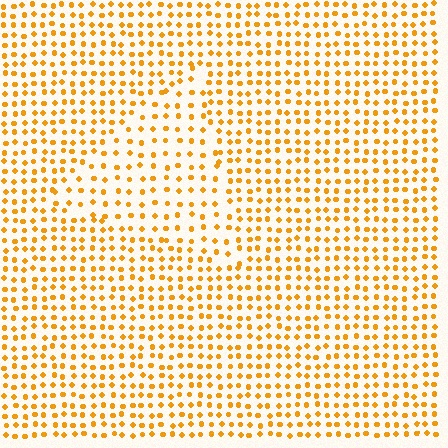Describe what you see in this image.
The image contains small orange elements arranged at two different densities. A triangle-shaped region is visible where the elements are less densely packed than the surrounding area.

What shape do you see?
I see a triangle.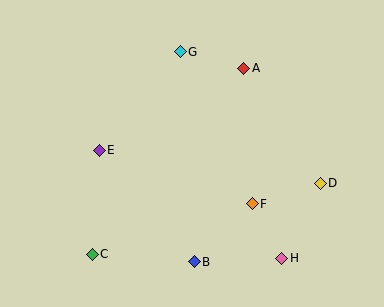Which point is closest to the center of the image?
Point F at (252, 204) is closest to the center.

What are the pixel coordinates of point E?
Point E is at (99, 150).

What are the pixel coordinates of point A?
Point A is at (244, 68).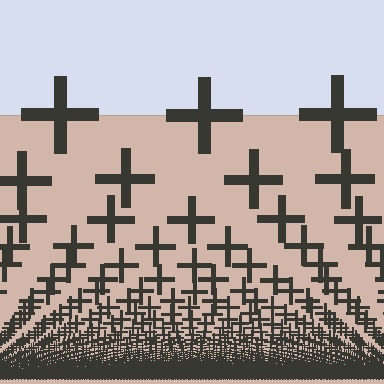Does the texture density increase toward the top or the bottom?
Density increases toward the bottom.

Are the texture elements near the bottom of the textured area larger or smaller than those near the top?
Smaller. The gradient is inverted — elements near the bottom are smaller and denser.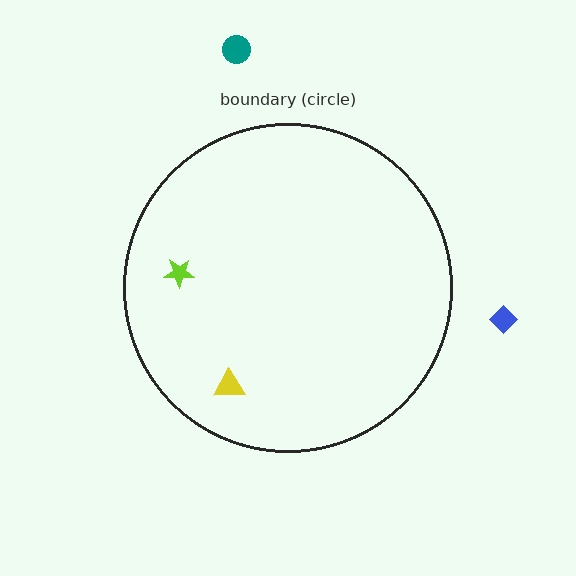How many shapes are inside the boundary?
2 inside, 2 outside.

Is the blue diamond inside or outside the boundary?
Outside.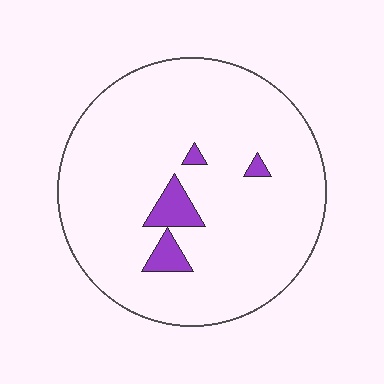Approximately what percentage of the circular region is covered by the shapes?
Approximately 5%.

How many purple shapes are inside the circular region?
4.